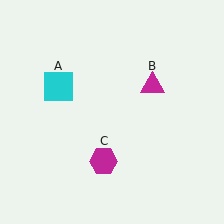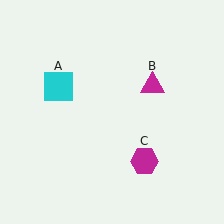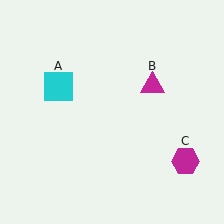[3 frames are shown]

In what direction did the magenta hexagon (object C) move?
The magenta hexagon (object C) moved right.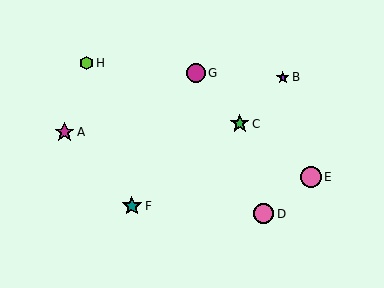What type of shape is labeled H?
Shape H is a lime hexagon.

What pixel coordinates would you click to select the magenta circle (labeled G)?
Click at (196, 73) to select the magenta circle G.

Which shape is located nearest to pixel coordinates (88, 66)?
The lime hexagon (labeled H) at (86, 63) is nearest to that location.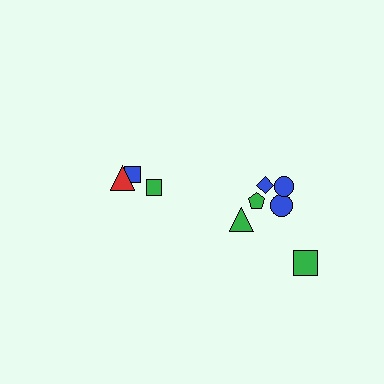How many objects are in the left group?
There are 3 objects.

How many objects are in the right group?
There are 6 objects.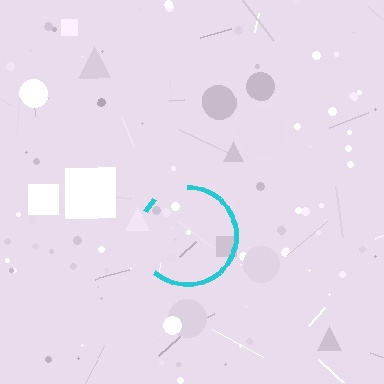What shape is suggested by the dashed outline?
The dashed outline suggests a circle.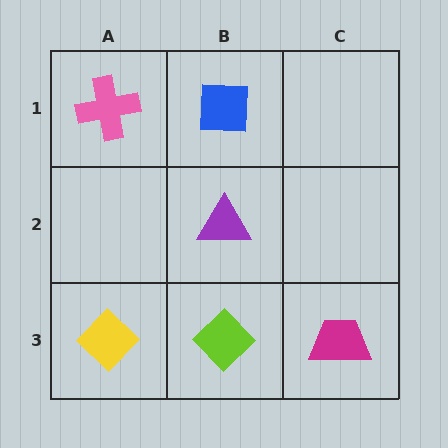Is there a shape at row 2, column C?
No, that cell is empty.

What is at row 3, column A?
A yellow diamond.